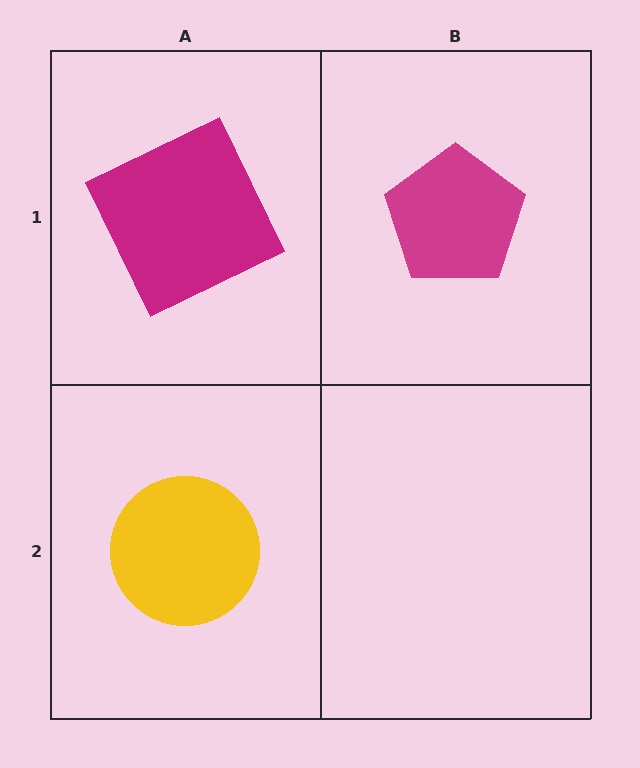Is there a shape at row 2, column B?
No, that cell is empty.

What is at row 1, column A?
A magenta square.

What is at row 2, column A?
A yellow circle.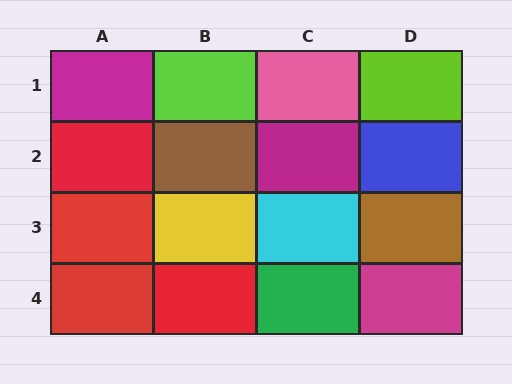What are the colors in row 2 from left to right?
Red, brown, magenta, blue.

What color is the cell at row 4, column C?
Green.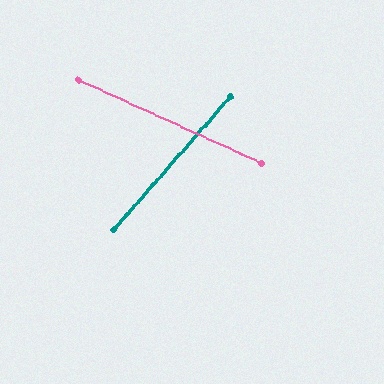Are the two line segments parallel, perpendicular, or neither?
Neither parallel nor perpendicular — they differ by about 73°.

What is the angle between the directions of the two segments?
Approximately 73 degrees.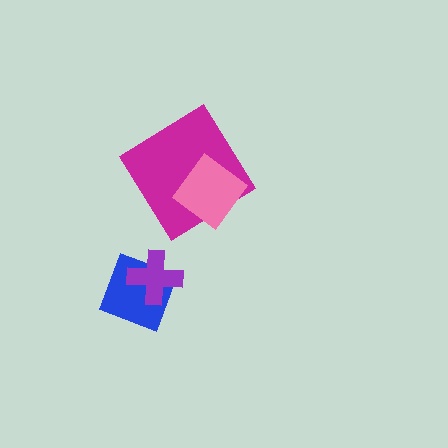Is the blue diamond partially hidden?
Yes, it is partially covered by another shape.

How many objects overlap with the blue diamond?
1 object overlaps with the blue diamond.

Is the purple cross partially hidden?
No, no other shape covers it.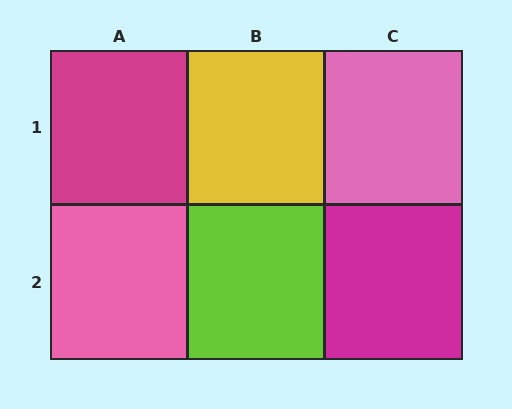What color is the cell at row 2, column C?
Magenta.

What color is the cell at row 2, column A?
Pink.